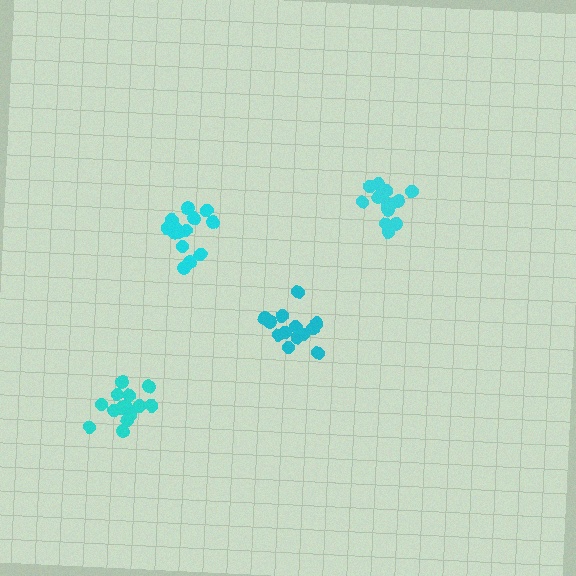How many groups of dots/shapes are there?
There are 4 groups.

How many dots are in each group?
Group 1: 13 dots, Group 2: 14 dots, Group 3: 14 dots, Group 4: 14 dots (55 total).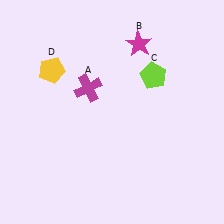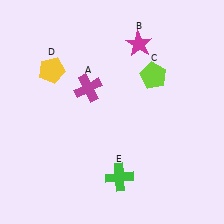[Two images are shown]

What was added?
A green cross (E) was added in Image 2.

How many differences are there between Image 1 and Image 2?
There is 1 difference between the two images.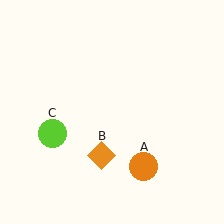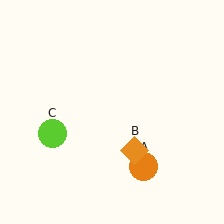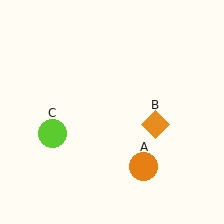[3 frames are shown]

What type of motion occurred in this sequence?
The orange diamond (object B) rotated counterclockwise around the center of the scene.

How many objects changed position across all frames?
1 object changed position: orange diamond (object B).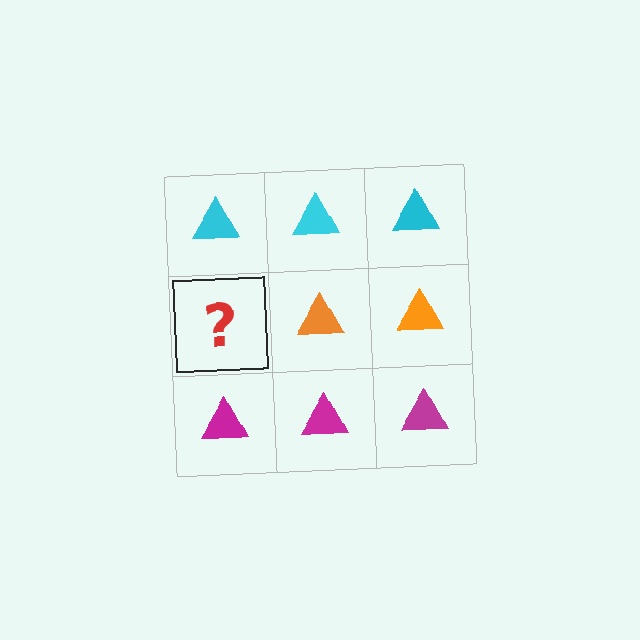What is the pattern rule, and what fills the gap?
The rule is that each row has a consistent color. The gap should be filled with an orange triangle.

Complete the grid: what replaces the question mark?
The question mark should be replaced with an orange triangle.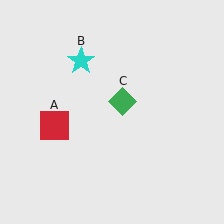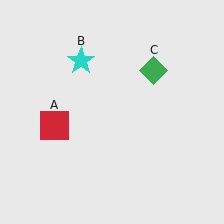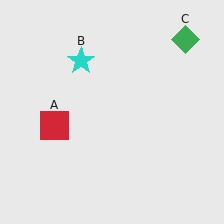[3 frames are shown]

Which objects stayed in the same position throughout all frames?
Red square (object A) and cyan star (object B) remained stationary.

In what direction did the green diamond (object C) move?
The green diamond (object C) moved up and to the right.